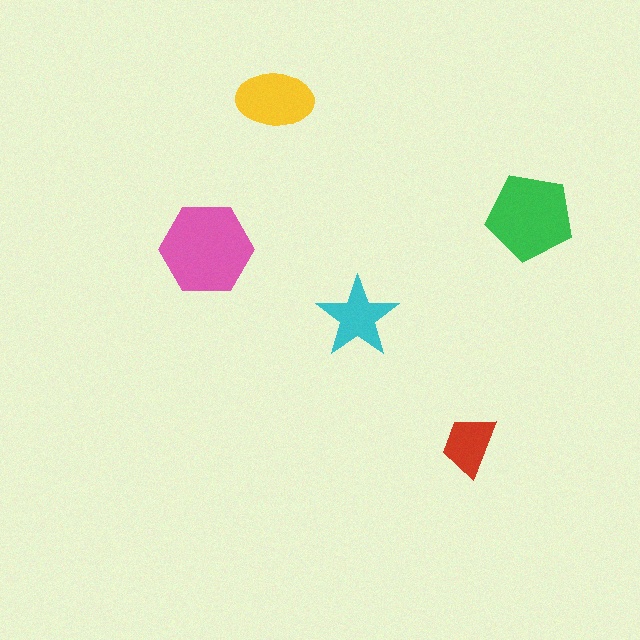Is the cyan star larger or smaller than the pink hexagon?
Smaller.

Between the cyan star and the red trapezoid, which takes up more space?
The cyan star.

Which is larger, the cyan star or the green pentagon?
The green pentagon.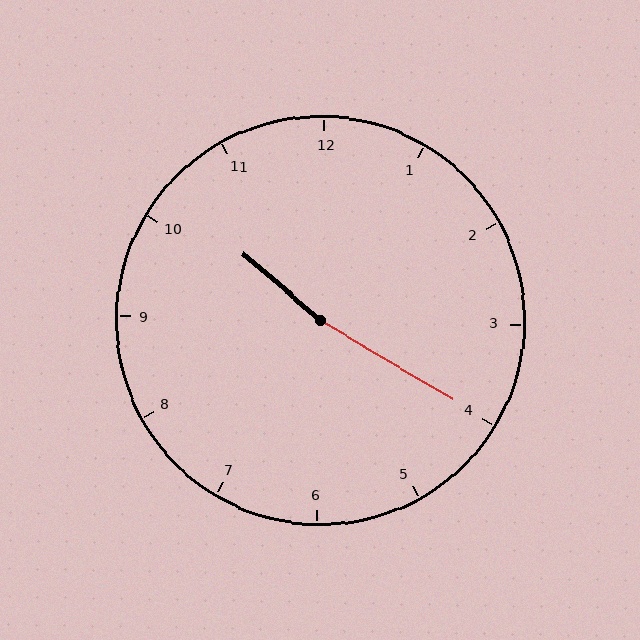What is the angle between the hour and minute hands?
Approximately 170 degrees.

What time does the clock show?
10:20.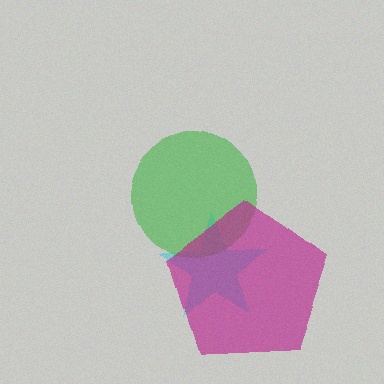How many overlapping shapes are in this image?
There are 3 overlapping shapes in the image.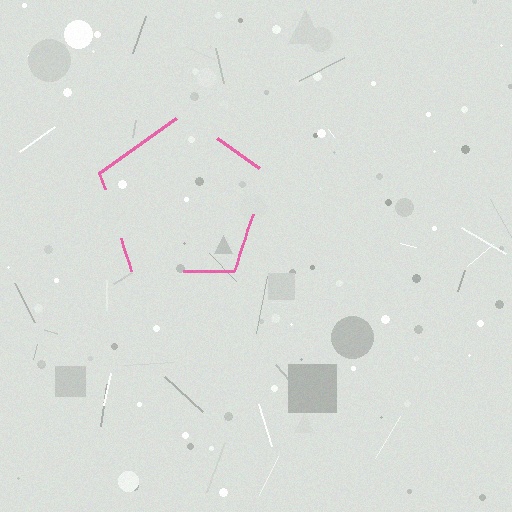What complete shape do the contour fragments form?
The contour fragments form a pentagon.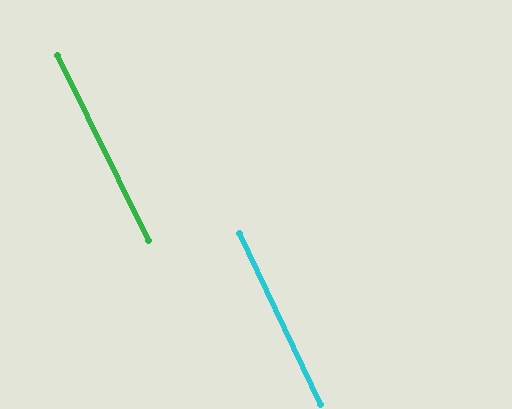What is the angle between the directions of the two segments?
Approximately 1 degree.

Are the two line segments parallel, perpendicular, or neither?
Parallel — their directions differ by only 0.9°.